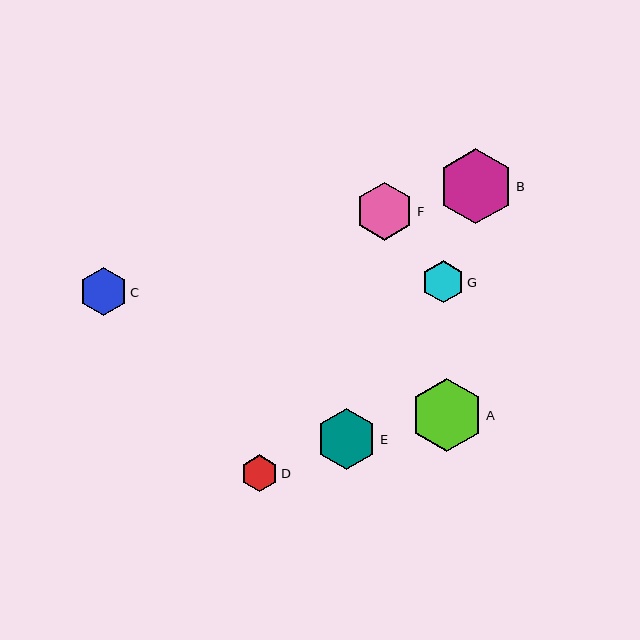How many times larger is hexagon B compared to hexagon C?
Hexagon B is approximately 1.5 times the size of hexagon C.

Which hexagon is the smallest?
Hexagon D is the smallest with a size of approximately 37 pixels.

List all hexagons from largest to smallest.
From largest to smallest: B, A, E, F, C, G, D.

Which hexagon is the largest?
Hexagon B is the largest with a size of approximately 75 pixels.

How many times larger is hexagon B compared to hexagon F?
Hexagon B is approximately 1.3 times the size of hexagon F.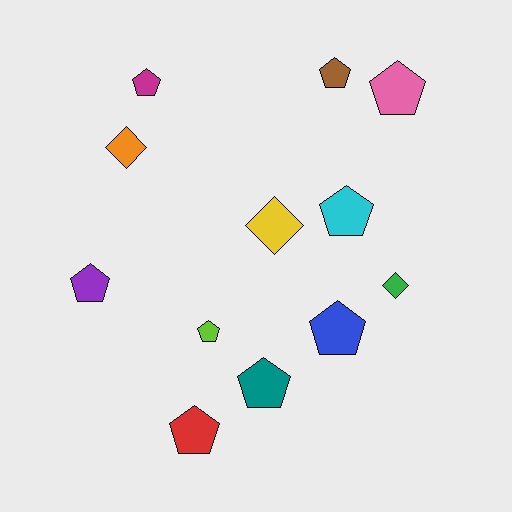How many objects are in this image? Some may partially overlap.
There are 12 objects.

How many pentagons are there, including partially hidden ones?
There are 9 pentagons.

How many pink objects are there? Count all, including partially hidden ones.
There is 1 pink object.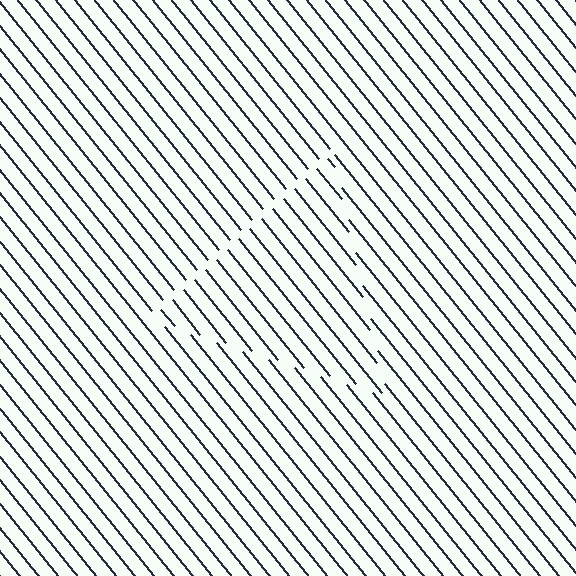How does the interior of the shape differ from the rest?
The interior of the shape contains the same grating, shifted by half a period — the contour is defined by the phase discontinuity where line-ends from the inner and outer gratings abut.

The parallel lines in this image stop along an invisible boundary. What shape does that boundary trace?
An illusory triangle. The interior of the shape contains the same grating, shifted by half a period — the contour is defined by the phase discontinuity where line-ends from the inner and outer gratings abut.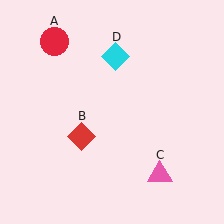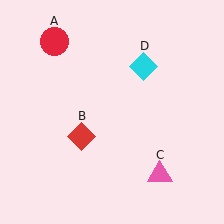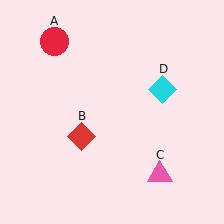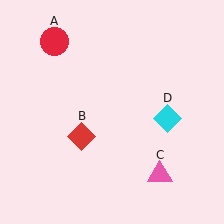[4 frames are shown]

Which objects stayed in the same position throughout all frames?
Red circle (object A) and red diamond (object B) and pink triangle (object C) remained stationary.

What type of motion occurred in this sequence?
The cyan diamond (object D) rotated clockwise around the center of the scene.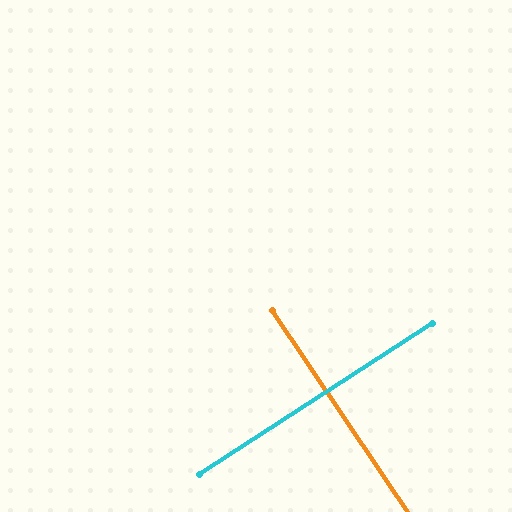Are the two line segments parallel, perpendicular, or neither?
Perpendicular — they meet at approximately 89°.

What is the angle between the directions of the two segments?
Approximately 89 degrees.